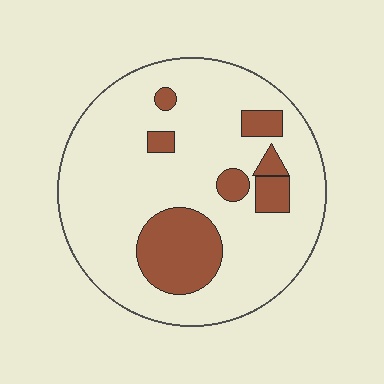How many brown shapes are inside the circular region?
7.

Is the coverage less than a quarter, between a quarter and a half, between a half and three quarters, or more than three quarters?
Less than a quarter.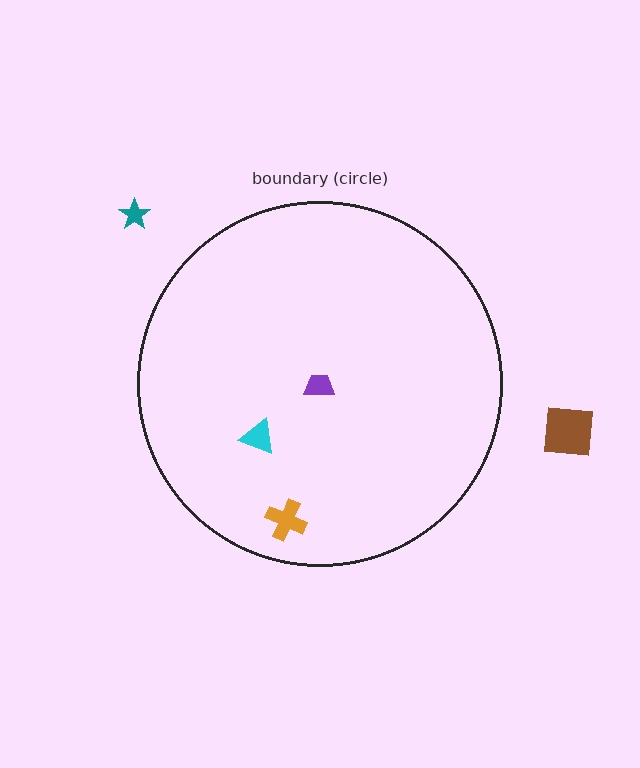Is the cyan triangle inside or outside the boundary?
Inside.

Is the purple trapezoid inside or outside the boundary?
Inside.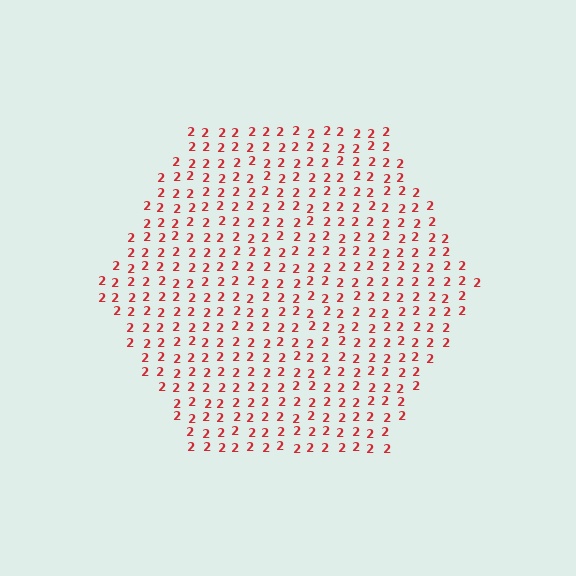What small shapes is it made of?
It is made of small digit 2's.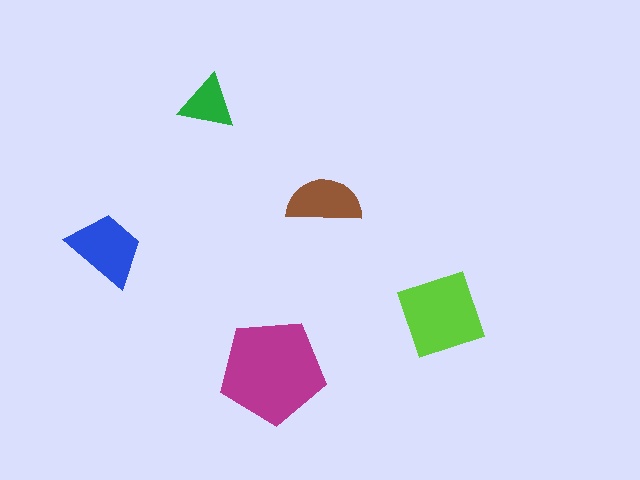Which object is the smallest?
The green triangle.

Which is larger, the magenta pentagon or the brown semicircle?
The magenta pentagon.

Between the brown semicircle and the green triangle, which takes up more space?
The brown semicircle.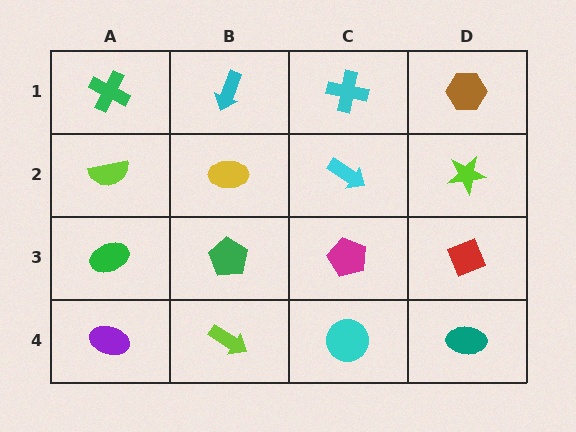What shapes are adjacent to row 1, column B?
A yellow ellipse (row 2, column B), a green cross (row 1, column A), a cyan cross (row 1, column C).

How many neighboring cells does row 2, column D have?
3.